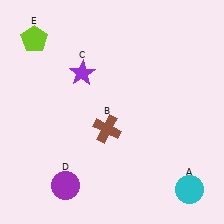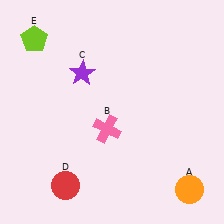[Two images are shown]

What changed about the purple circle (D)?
In Image 1, D is purple. In Image 2, it changed to red.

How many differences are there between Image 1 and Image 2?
There are 3 differences between the two images.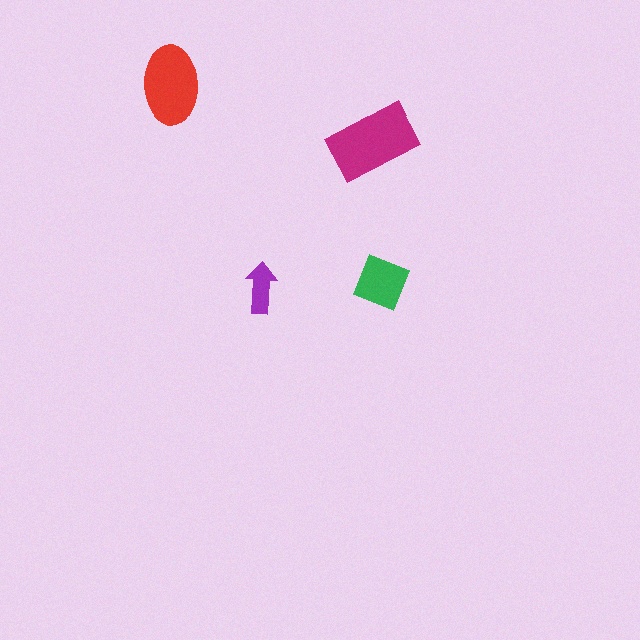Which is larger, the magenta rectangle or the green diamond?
The magenta rectangle.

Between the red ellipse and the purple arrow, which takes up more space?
The red ellipse.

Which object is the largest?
The magenta rectangle.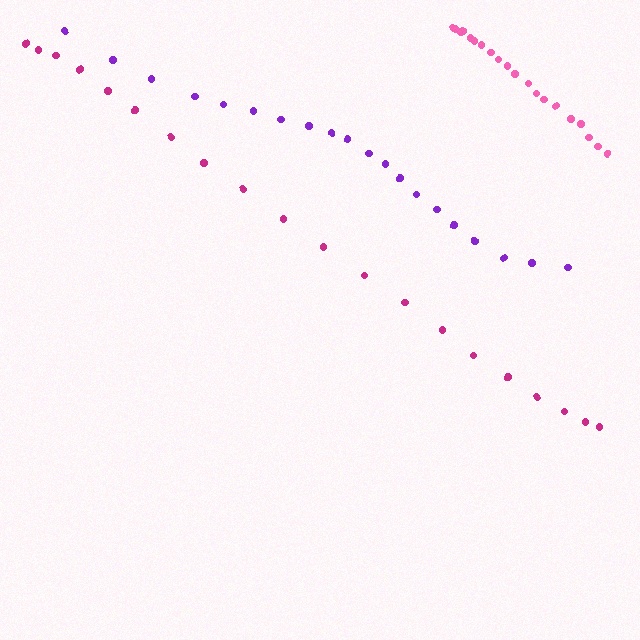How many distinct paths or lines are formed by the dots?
There are 3 distinct paths.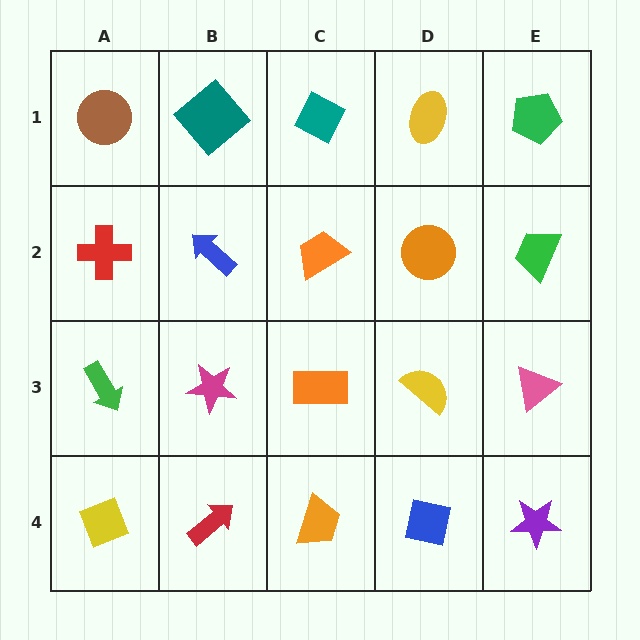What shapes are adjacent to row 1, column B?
A blue arrow (row 2, column B), a brown circle (row 1, column A), a teal diamond (row 1, column C).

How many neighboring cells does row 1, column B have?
3.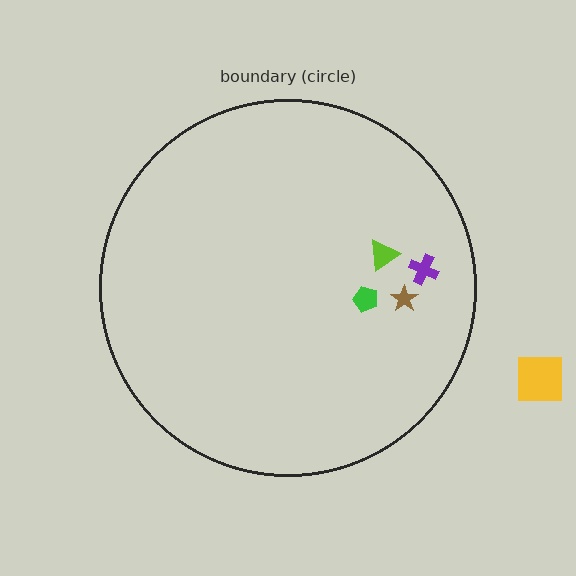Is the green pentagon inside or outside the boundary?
Inside.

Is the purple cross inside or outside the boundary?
Inside.